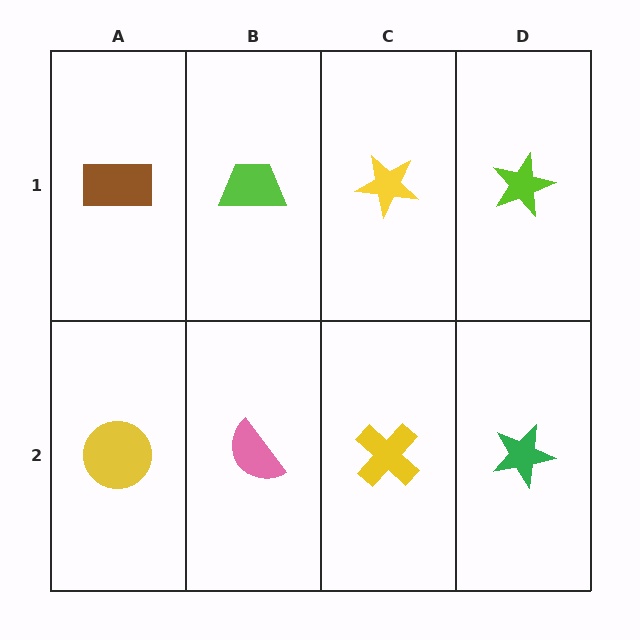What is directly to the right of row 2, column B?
A yellow cross.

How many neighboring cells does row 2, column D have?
2.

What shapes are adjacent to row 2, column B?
A lime trapezoid (row 1, column B), a yellow circle (row 2, column A), a yellow cross (row 2, column C).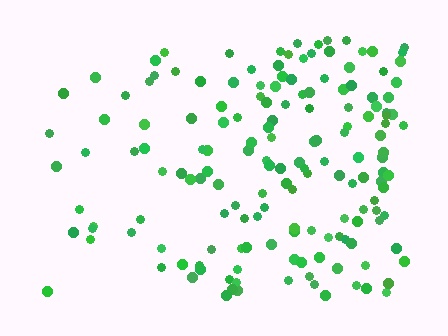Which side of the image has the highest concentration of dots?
The right.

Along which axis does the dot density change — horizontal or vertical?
Horizontal.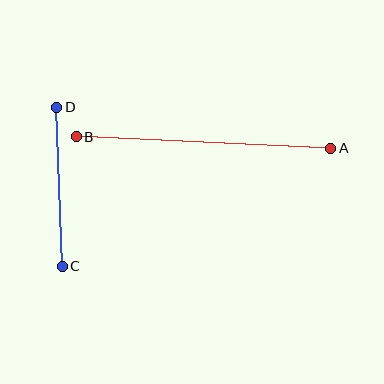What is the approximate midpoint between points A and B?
The midpoint is at approximately (204, 142) pixels.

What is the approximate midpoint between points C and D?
The midpoint is at approximately (60, 187) pixels.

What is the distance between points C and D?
The distance is approximately 159 pixels.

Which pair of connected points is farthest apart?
Points A and B are farthest apart.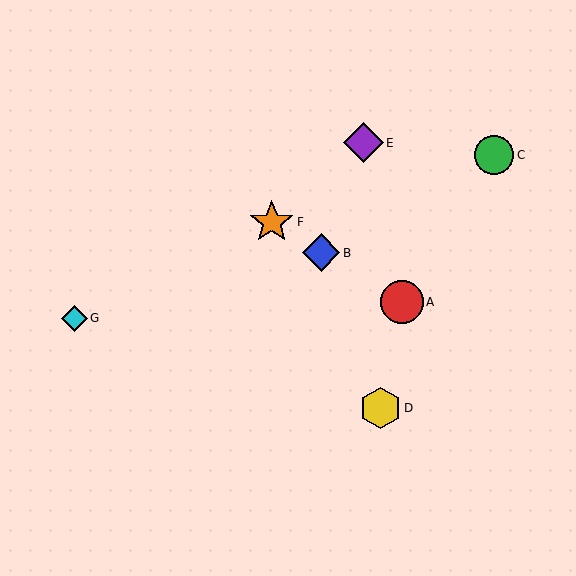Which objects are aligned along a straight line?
Objects A, B, F are aligned along a straight line.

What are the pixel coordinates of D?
Object D is at (380, 408).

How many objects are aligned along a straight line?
3 objects (A, B, F) are aligned along a straight line.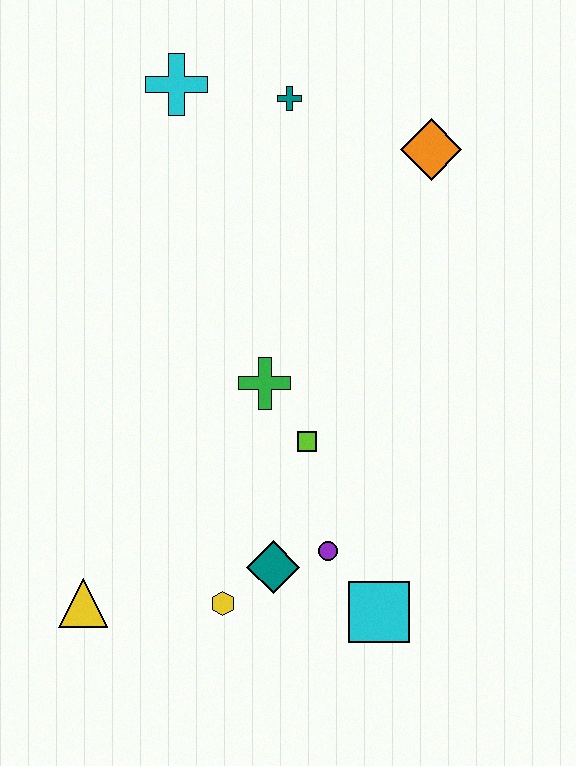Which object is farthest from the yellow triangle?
The orange diamond is farthest from the yellow triangle.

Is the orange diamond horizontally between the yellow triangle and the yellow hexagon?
No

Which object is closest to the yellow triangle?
The yellow hexagon is closest to the yellow triangle.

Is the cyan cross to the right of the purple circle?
No